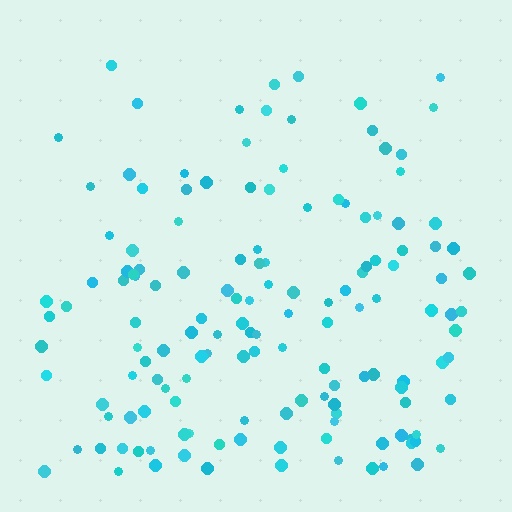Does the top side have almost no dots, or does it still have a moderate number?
Still a moderate number, just noticeably fewer than the bottom.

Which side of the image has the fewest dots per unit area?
The top.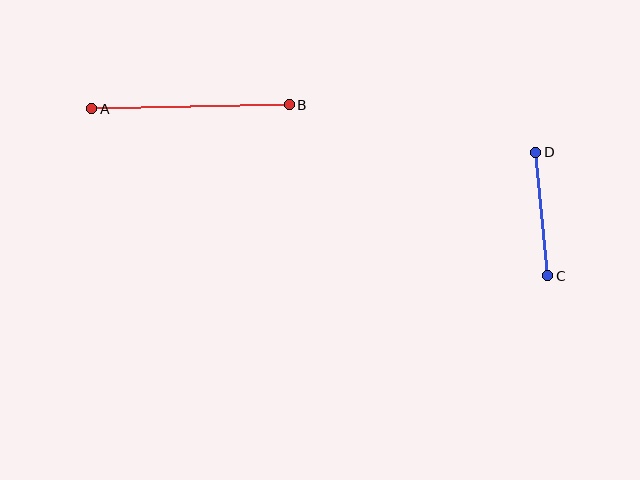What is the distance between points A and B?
The distance is approximately 197 pixels.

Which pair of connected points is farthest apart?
Points A and B are farthest apart.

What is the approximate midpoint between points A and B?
The midpoint is at approximately (190, 107) pixels.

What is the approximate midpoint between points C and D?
The midpoint is at approximately (542, 214) pixels.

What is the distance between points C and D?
The distance is approximately 124 pixels.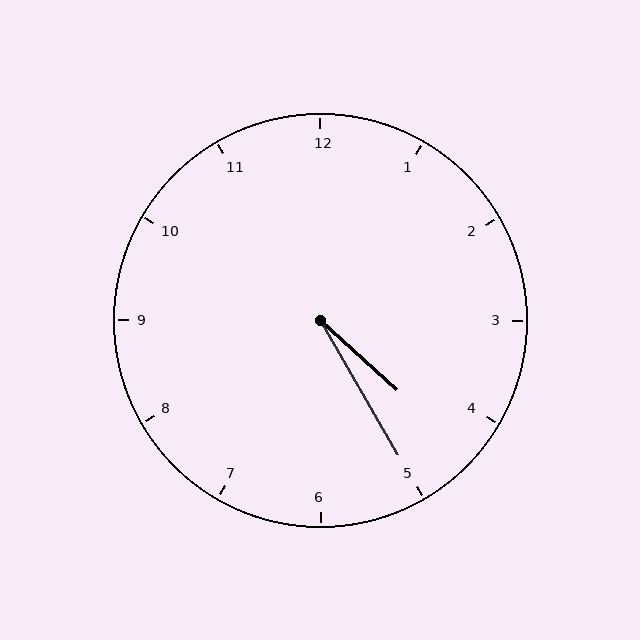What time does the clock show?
4:25.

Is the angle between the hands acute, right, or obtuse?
It is acute.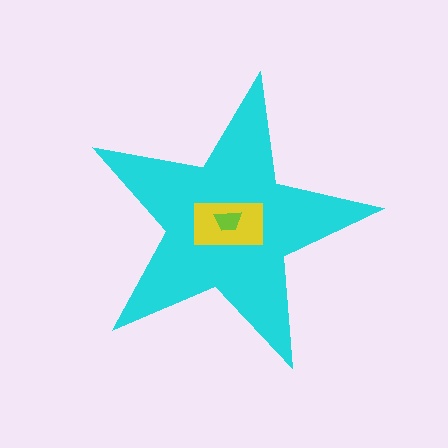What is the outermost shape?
The cyan star.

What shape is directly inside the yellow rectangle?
The lime trapezoid.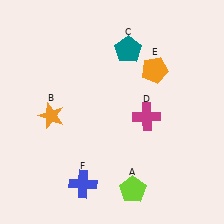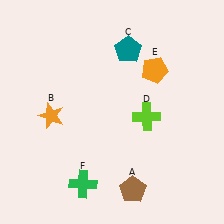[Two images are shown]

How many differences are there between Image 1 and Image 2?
There are 3 differences between the two images.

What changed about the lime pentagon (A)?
In Image 1, A is lime. In Image 2, it changed to brown.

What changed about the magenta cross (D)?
In Image 1, D is magenta. In Image 2, it changed to lime.